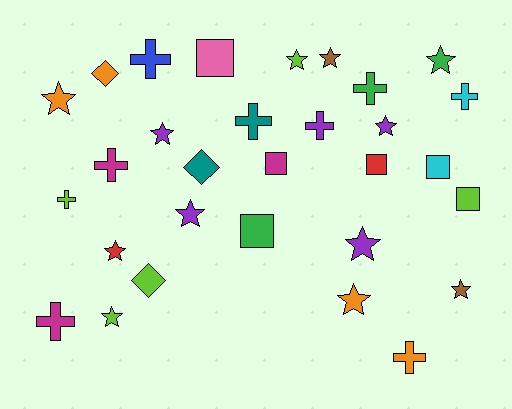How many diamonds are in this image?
There are 3 diamonds.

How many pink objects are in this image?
There is 1 pink object.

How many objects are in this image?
There are 30 objects.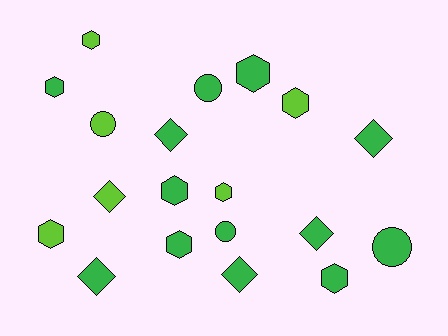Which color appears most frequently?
Green, with 13 objects.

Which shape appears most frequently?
Hexagon, with 9 objects.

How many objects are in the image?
There are 19 objects.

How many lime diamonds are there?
There is 1 lime diamond.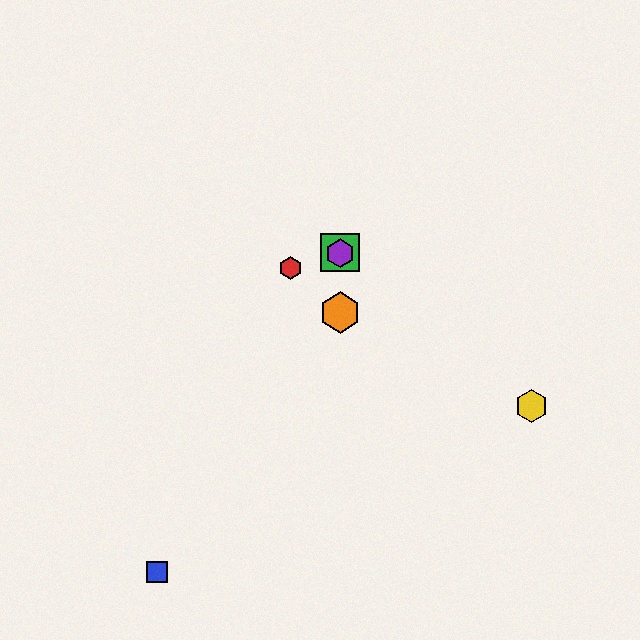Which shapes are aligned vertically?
The green square, the purple hexagon, the orange hexagon are aligned vertically.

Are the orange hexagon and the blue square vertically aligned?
No, the orange hexagon is at x≈340 and the blue square is at x≈157.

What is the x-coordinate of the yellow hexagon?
The yellow hexagon is at x≈532.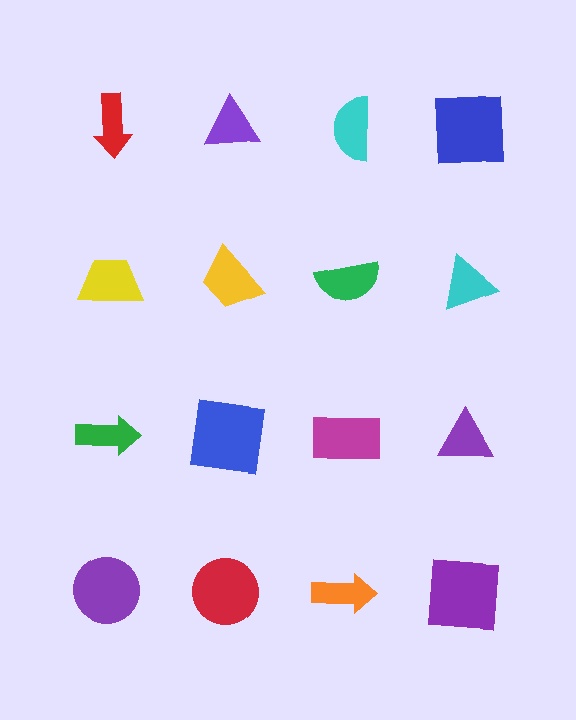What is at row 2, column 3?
A green semicircle.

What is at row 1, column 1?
A red arrow.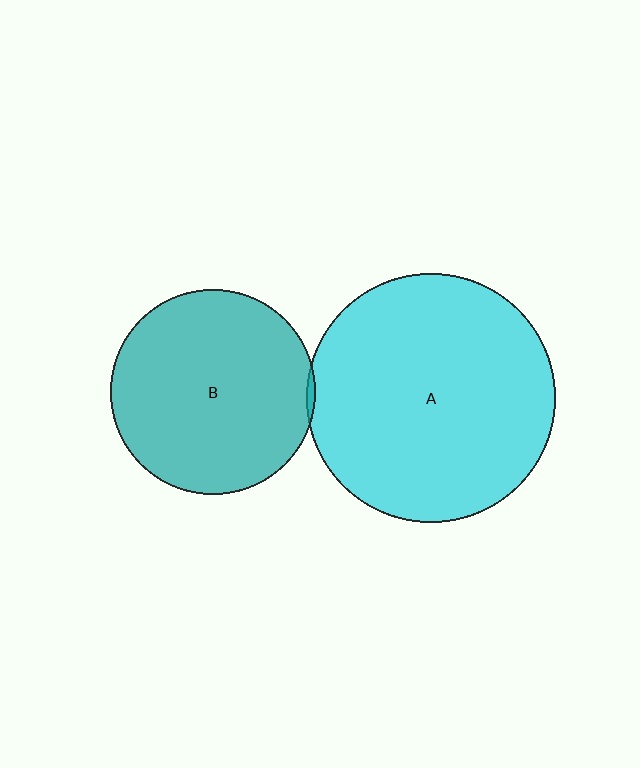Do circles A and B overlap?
Yes.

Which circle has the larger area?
Circle A (cyan).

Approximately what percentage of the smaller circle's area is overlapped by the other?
Approximately 5%.